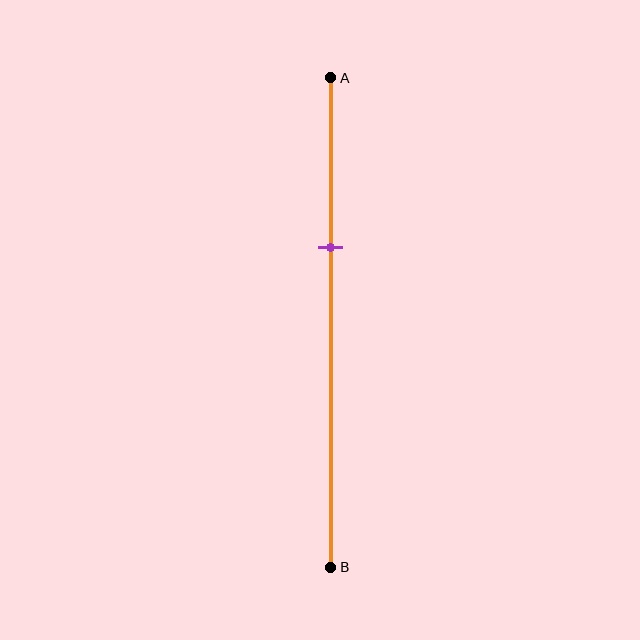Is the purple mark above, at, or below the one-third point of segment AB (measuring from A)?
The purple mark is approximately at the one-third point of segment AB.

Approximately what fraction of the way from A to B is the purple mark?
The purple mark is approximately 35% of the way from A to B.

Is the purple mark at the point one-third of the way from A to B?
Yes, the mark is approximately at the one-third point.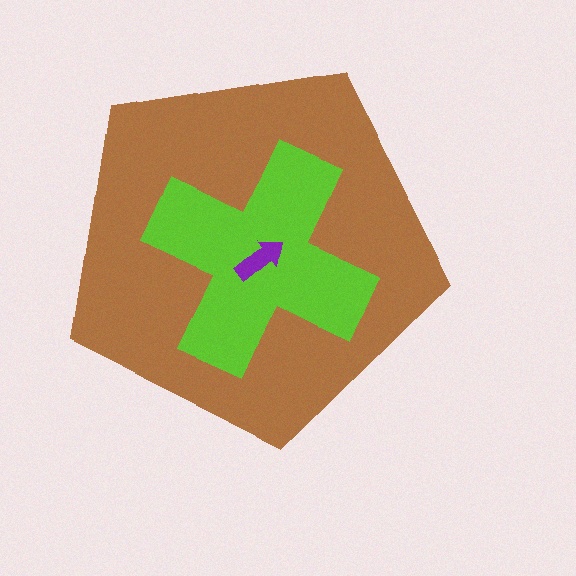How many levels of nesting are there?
3.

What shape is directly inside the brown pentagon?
The lime cross.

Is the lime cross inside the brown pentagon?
Yes.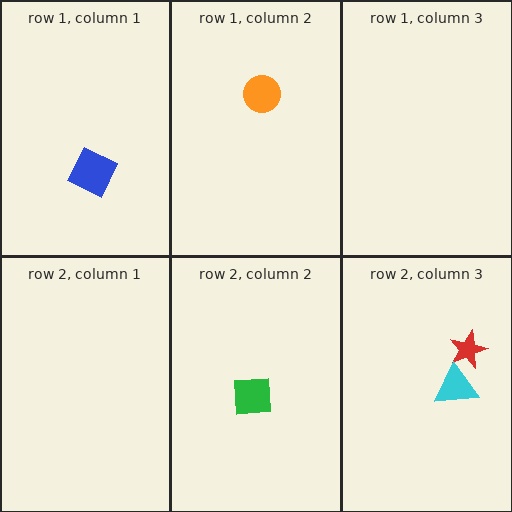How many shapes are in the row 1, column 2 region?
1.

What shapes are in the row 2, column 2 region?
The green square.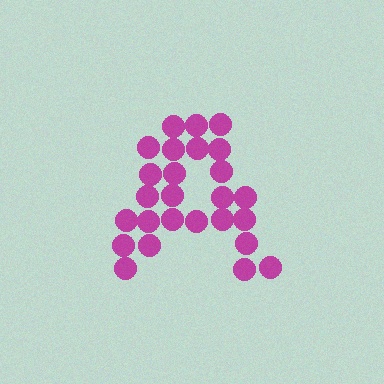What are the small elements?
The small elements are circles.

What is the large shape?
The large shape is the letter A.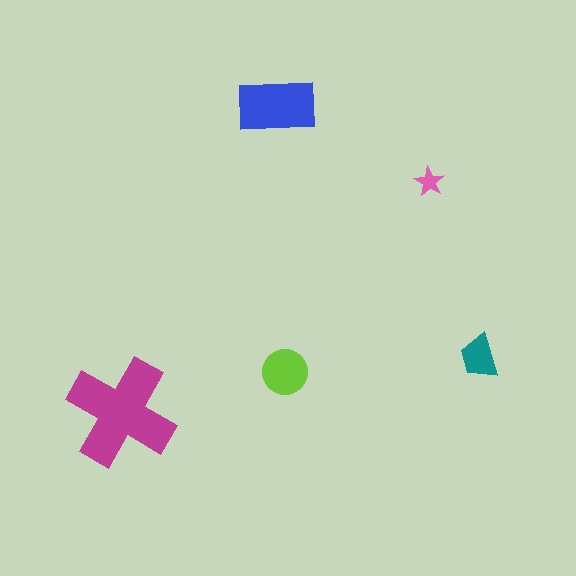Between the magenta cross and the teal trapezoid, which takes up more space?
The magenta cross.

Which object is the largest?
The magenta cross.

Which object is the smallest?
The pink star.